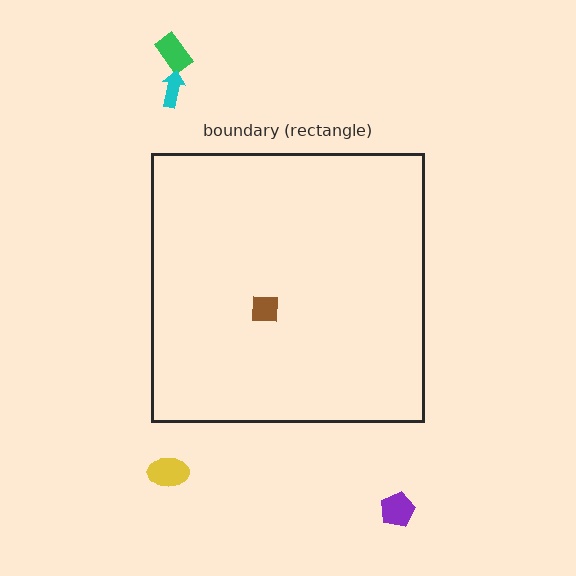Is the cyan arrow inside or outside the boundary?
Outside.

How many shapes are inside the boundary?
1 inside, 4 outside.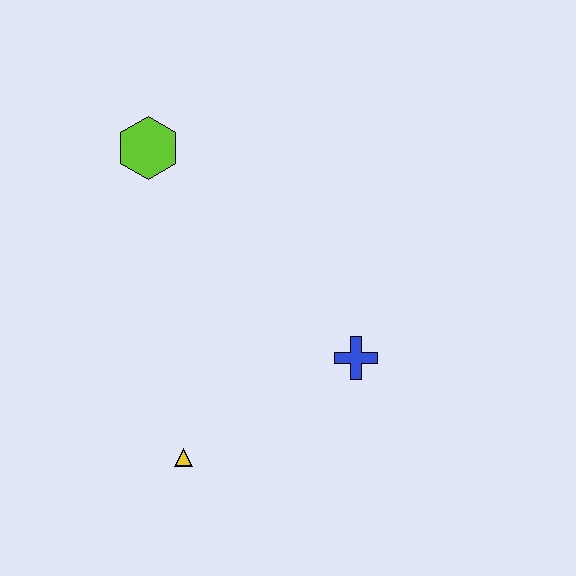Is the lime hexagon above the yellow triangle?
Yes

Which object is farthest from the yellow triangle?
The lime hexagon is farthest from the yellow triangle.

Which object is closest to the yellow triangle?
The blue cross is closest to the yellow triangle.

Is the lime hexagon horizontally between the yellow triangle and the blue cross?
No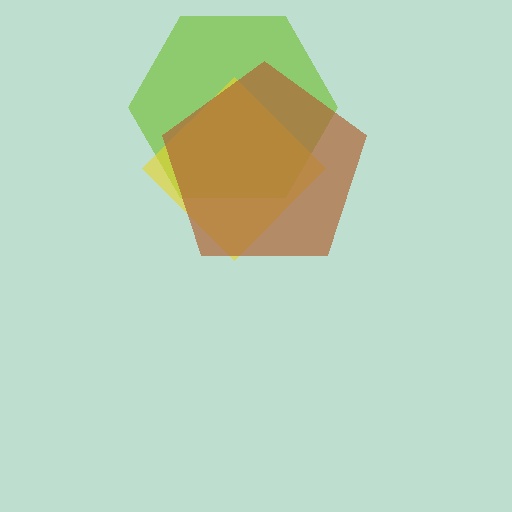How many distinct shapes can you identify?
There are 3 distinct shapes: a lime hexagon, a yellow diamond, a brown pentagon.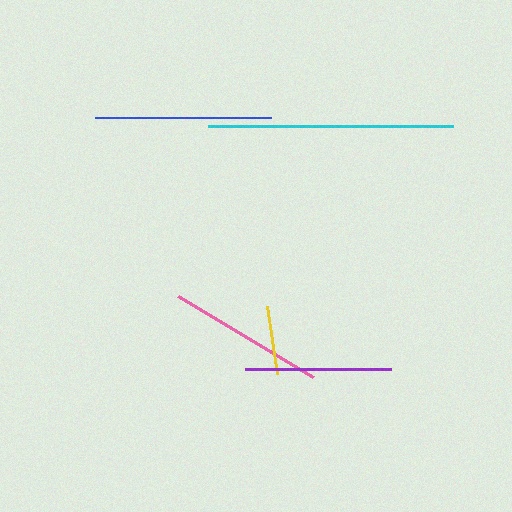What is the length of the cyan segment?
The cyan segment is approximately 245 pixels long.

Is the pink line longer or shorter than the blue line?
The blue line is longer than the pink line.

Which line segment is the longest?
The cyan line is the longest at approximately 245 pixels.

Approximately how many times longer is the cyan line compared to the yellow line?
The cyan line is approximately 3.5 times the length of the yellow line.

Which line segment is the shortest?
The yellow line is the shortest at approximately 70 pixels.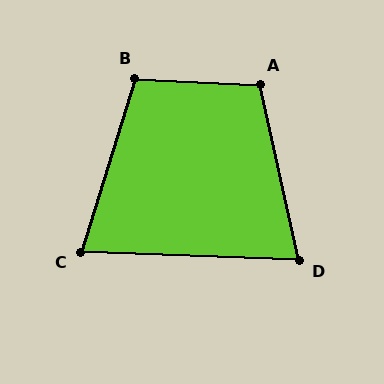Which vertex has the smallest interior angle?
C, at approximately 75 degrees.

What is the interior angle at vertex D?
Approximately 76 degrees (acute).